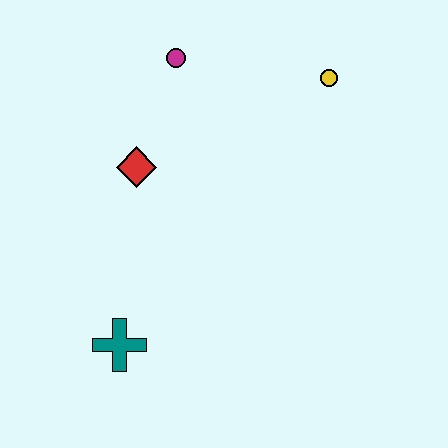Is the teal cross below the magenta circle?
Yes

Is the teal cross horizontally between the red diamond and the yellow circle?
No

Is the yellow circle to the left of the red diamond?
No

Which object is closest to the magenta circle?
The red diamond is closest to the magenta circle.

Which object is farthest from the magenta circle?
The teal cross is farthest from the magenta circle.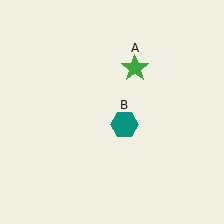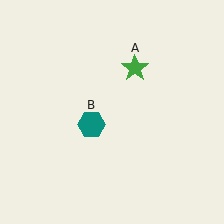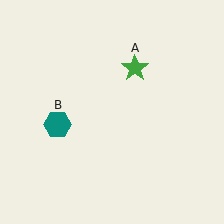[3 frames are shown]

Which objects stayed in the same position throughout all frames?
Green star (object A) remained stationary.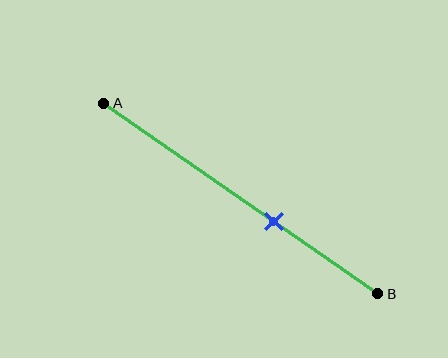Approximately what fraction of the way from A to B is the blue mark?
The blue mark is approximately 60% of the way from A to B.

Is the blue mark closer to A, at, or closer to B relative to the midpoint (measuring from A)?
The blue mark is closer to point B than the midpoint of segment AB.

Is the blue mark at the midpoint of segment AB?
No, the mark is at about 60% from A, not at the 50% midpoint.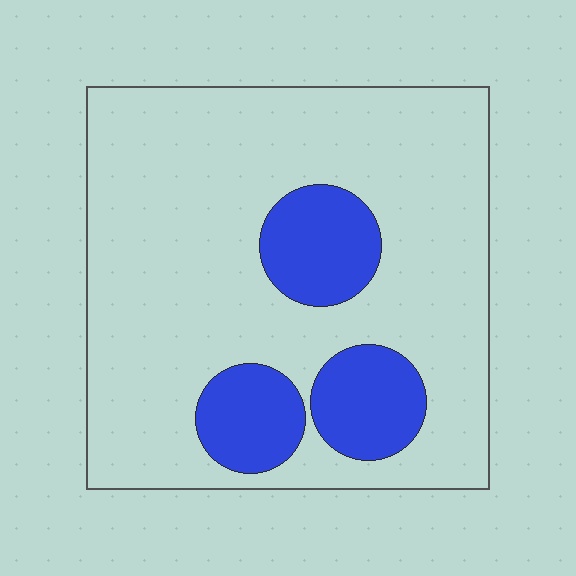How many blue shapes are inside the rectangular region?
3.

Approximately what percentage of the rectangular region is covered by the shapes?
Approximately 20%.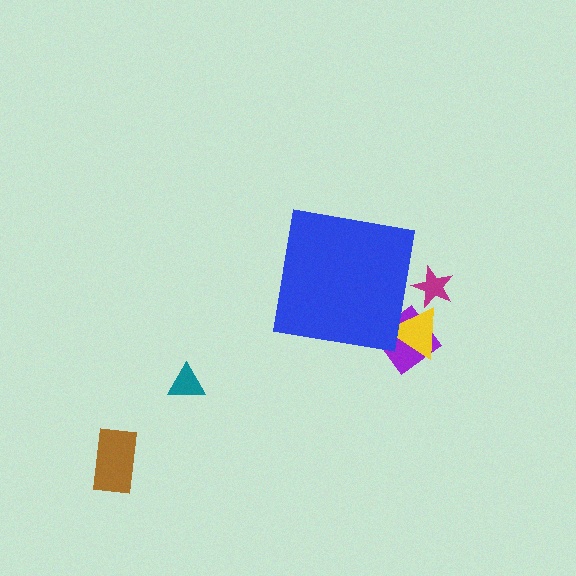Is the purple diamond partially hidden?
Yes, the purple diamond is partially hidden behind the blue square.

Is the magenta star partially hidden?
Yes, the magenta star is partially hidden behind the blue square.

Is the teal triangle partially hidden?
No, the teal triangle is fully visible.